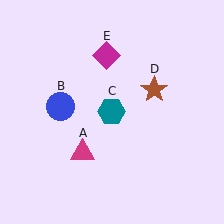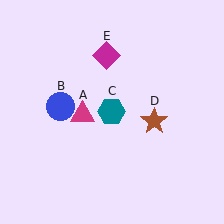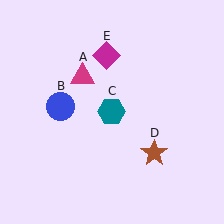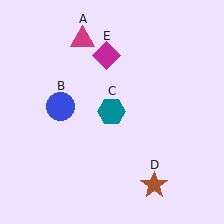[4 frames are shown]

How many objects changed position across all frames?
2 objects changed position: magenta triangle (object A), brown star (object D).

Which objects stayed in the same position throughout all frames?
Blue circle (object B) and teal hexagon (object C) and magenta diamond (object E) remained stationary.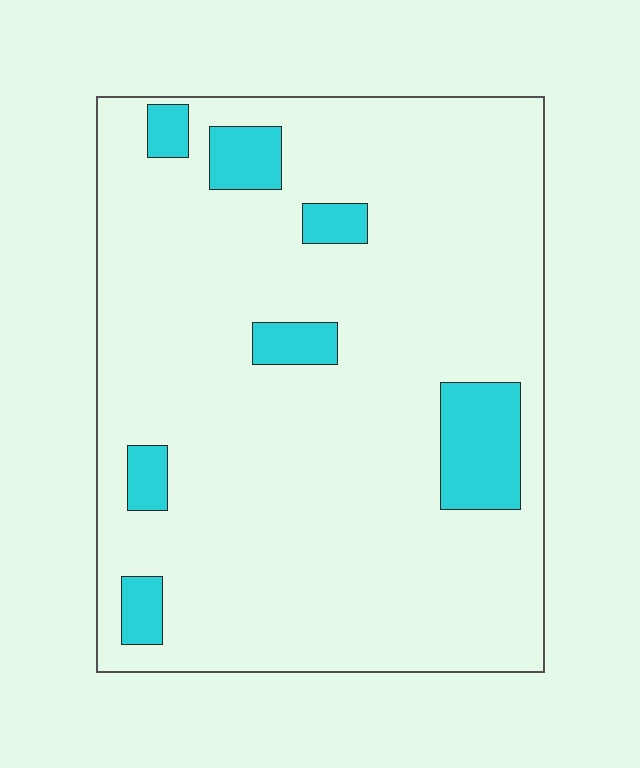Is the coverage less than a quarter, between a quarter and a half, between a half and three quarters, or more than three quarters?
Less than a quarter.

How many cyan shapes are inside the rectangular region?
7.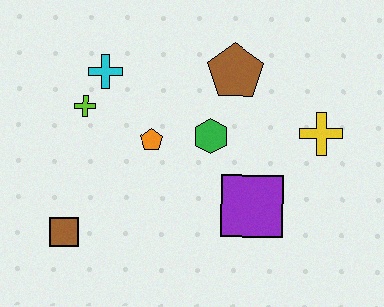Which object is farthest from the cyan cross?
The yellow cross is farthest from the cyan cross.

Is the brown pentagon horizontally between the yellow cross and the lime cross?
Yes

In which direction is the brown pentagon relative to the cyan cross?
The brown pentagon is to the right of the cyan cross.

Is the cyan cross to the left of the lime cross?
No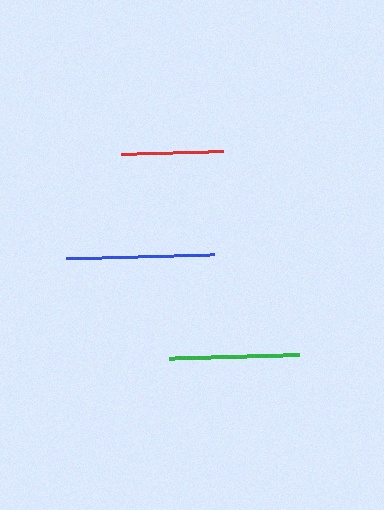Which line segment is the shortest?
The red line is the shortest at approximately 101 pixels.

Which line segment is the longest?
The blue line is the longest at approximately 148 pixels.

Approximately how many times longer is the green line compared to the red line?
The green line is approximately 1.3 times the length of the red line.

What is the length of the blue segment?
The blue segment is approximately 148 pixels long.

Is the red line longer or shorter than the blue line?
The blue line is longer than the red line.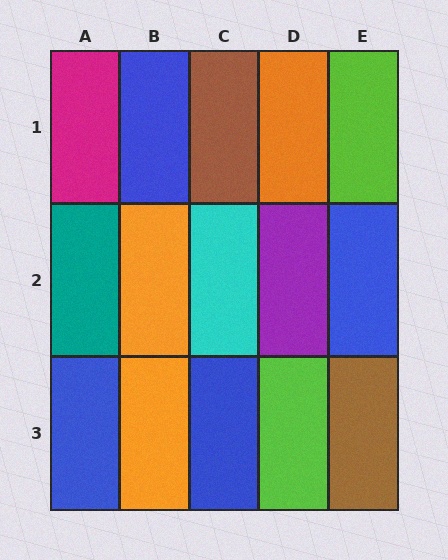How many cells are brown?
2 cells are brown.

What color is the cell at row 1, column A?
Magenta.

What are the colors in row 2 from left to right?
Teal, orange, cyan, purple, blue.